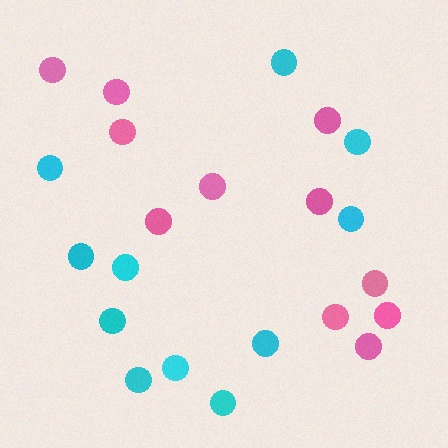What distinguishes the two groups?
There are 2 groups: one group of pink circles (11) and one group of cyan circles (11).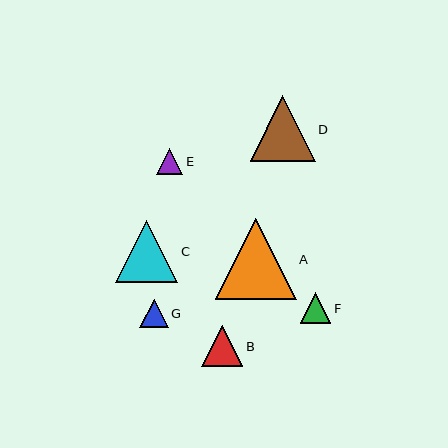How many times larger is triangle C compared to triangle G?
Triangle C is approximately 2.2 times the size of triangle G.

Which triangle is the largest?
Triangle A is the largest with a size of approximately 80 pixels.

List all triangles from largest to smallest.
From largest to smallest: A, D, C, B, F, G, E.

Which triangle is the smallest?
Triangle E is the smallest with a size of approximately 27 pixels.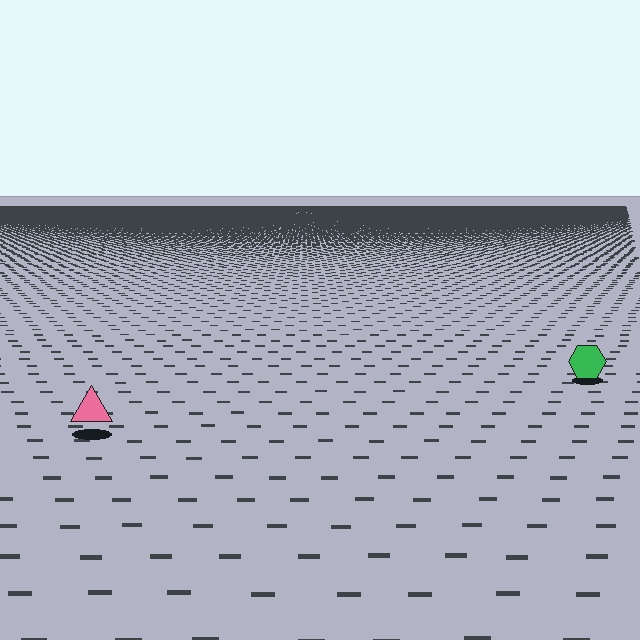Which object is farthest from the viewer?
The green hexagon is farthest from the viewer. It appears smaller and the ground texture around it is denser.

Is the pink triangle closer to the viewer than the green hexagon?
Yes. The pink triangle is closer — you can tell from the texture gradient: the ground texture is coarser near it.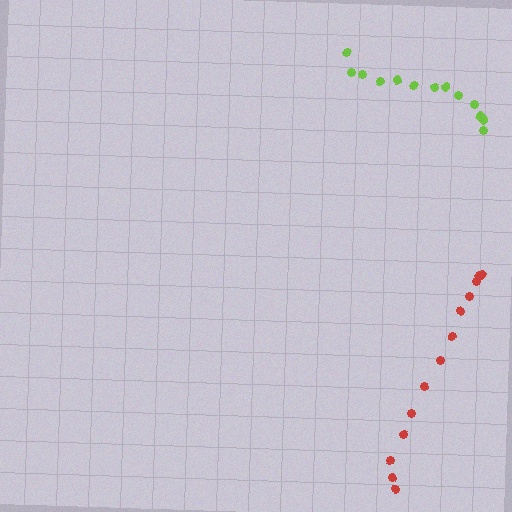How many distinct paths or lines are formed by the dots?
There are 2 distinct paths.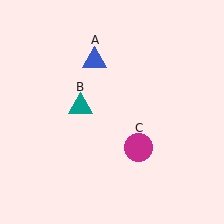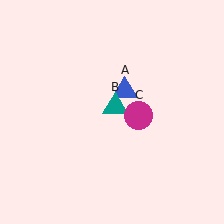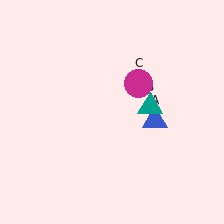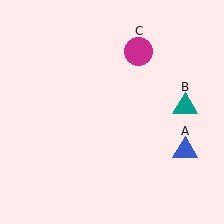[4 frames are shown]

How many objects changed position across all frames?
3 objects changed position: blue triangle (object A), teal triangle (object B), magenta circle (object C).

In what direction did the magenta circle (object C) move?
The magenta circle (object C) moved up.